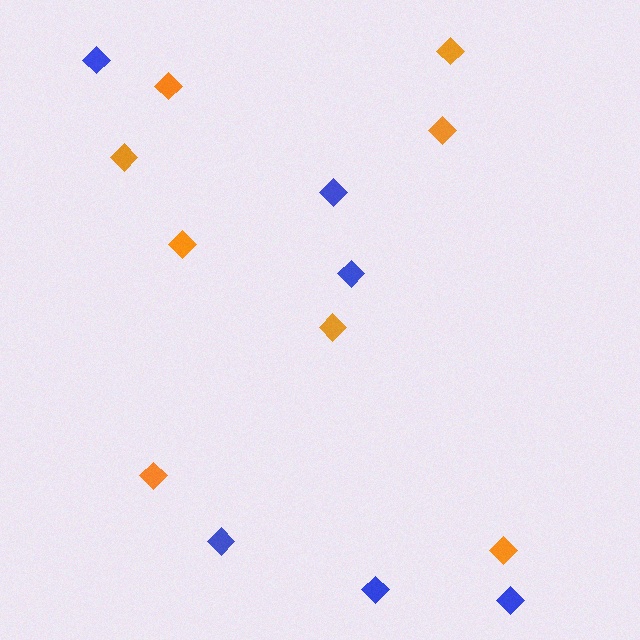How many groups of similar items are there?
There are 2 groups: one group of blue diamonds (6) and one group of orange diamonds (8).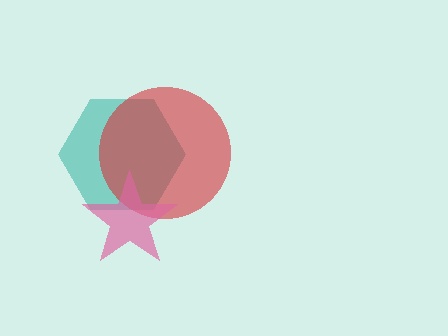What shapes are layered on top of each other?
The layered shapes are: a teal hexagon, a red circle, a pink star.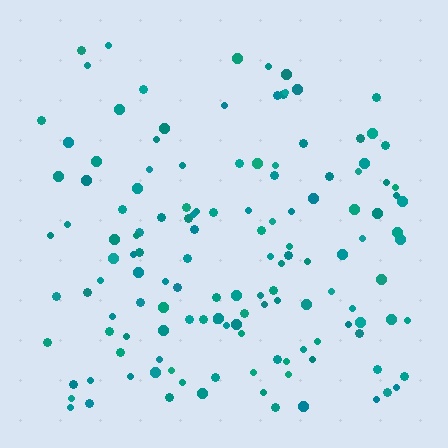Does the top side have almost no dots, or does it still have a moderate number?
Still a moderate number, just noticeably fewer than the bottom.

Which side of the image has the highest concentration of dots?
The bottom.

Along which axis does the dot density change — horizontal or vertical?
Vertical.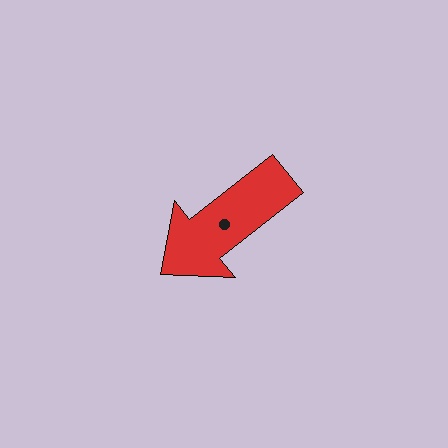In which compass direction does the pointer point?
Southwest.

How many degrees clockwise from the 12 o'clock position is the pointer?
Approximately 232 degrees.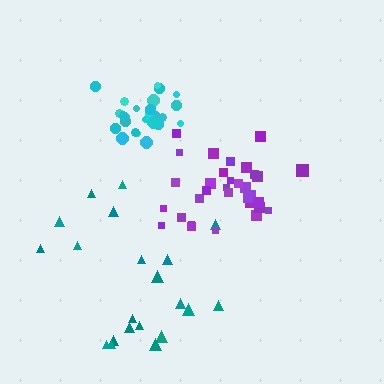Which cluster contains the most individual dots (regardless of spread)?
Purple (31).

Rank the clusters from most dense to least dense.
cyan, purple, teal.